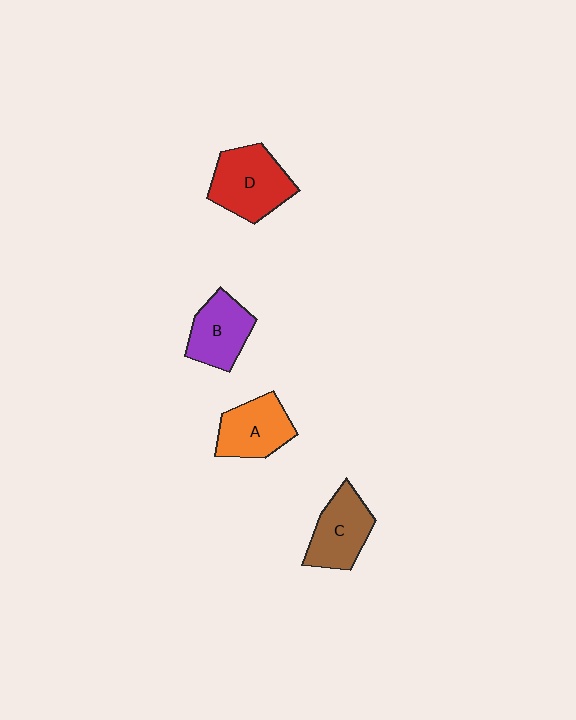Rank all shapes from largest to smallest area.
From largest to smallest: D (red), C (brown), A (orange), B (purple).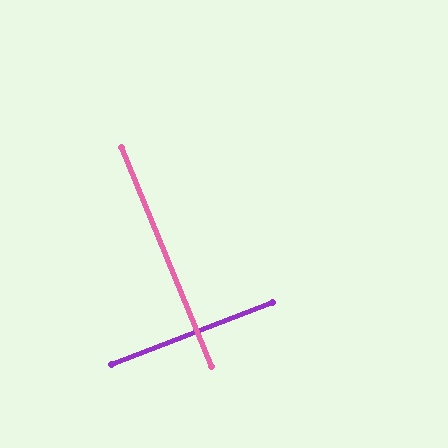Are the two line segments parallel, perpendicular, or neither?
Perpendicular — they meet at approximately 89°.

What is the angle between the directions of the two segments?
Approximately 89 degrees.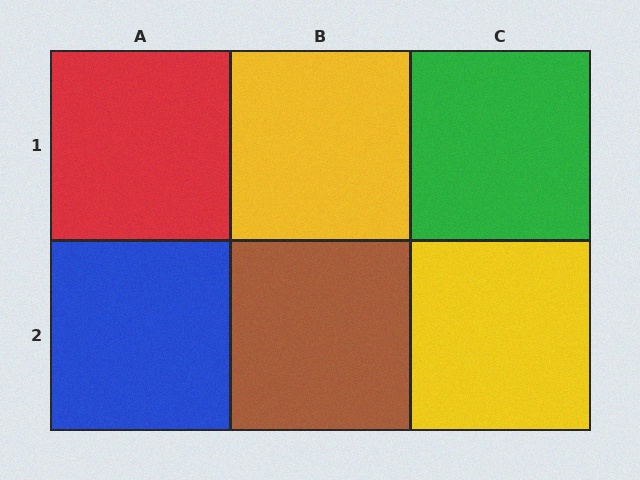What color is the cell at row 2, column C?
Yellow.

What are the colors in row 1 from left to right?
Red, yellow, green.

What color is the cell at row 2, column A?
Blue.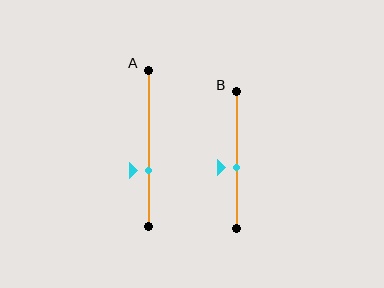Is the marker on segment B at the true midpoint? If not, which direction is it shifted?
No, the marker on segment B is shifted downward by about 6% of the segment length.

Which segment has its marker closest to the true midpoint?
Segment B has its marker closest to the true midpoint.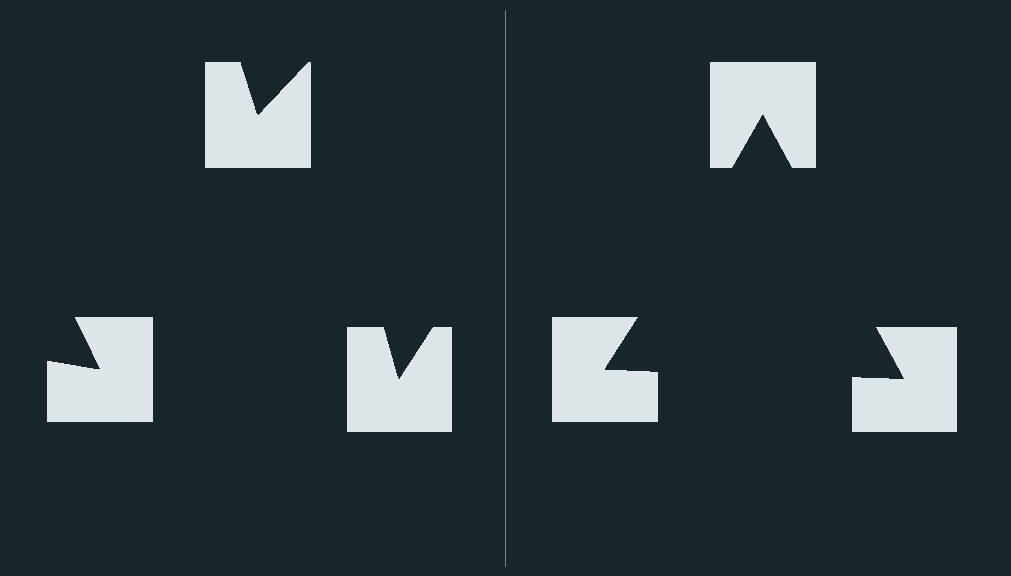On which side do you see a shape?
An illusory triangle appears on the right side. On the left side the wedge cuts are rotated, so no coherent shape forms.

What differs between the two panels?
The notched squares are positioned identically on both sides; only the wedge orientations differ. On the right they align to a triangle; on the left they are misaligned.